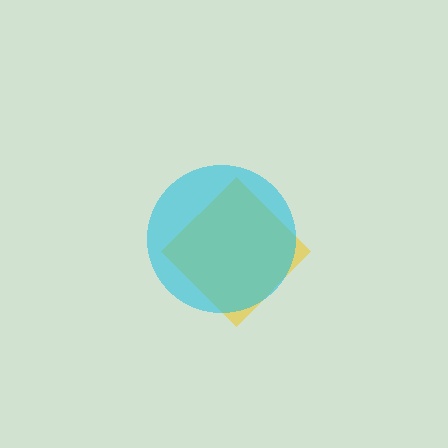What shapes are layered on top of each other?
The layered shapes are: a yellow diamond, a cyan circle.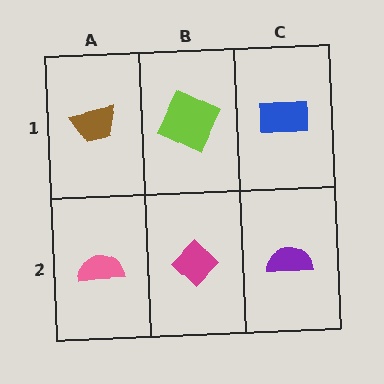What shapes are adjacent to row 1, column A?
A pink semicircle (row 2, column A), a lime square (row 1, column B).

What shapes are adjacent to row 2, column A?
A brown trapezoid (row 1, column A), a magenta diamond (row 2, column B).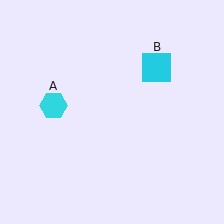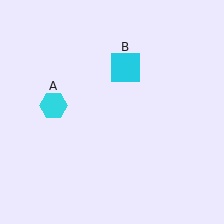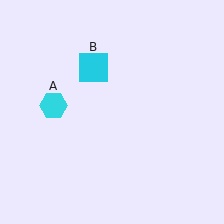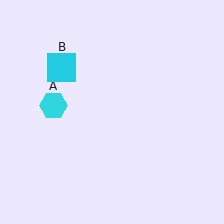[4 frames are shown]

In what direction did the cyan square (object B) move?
The cyan square (object B) moved left.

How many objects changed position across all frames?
1 object changed position: cyan square (object B).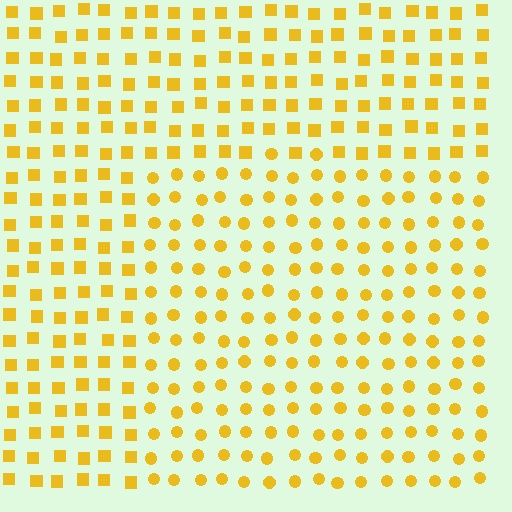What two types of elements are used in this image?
The image uses circles inside the rectangle region and squares outside it.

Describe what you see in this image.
The image is filled with small yellow elements arranged in a uniform grid. A rectangle-shaped region contains circles, while the surrounding area contains squares. The boundary is defined purely by the change in element shape.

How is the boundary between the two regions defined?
The boundary is defined by a change in element shape: circles inside vs. squares outside. All elements share the same color and spacing.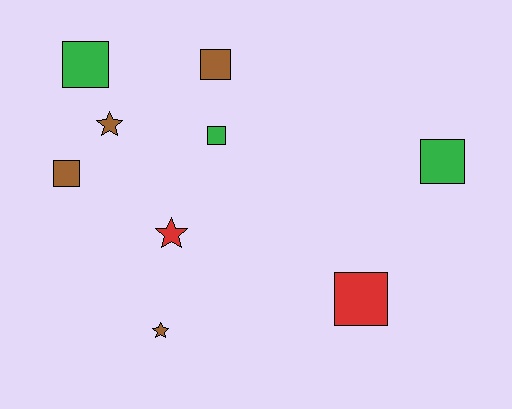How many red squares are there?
There is 1 red square.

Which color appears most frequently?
Brown, with 4 objects.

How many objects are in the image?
There are 9 objects.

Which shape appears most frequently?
Square, with 6 objects.